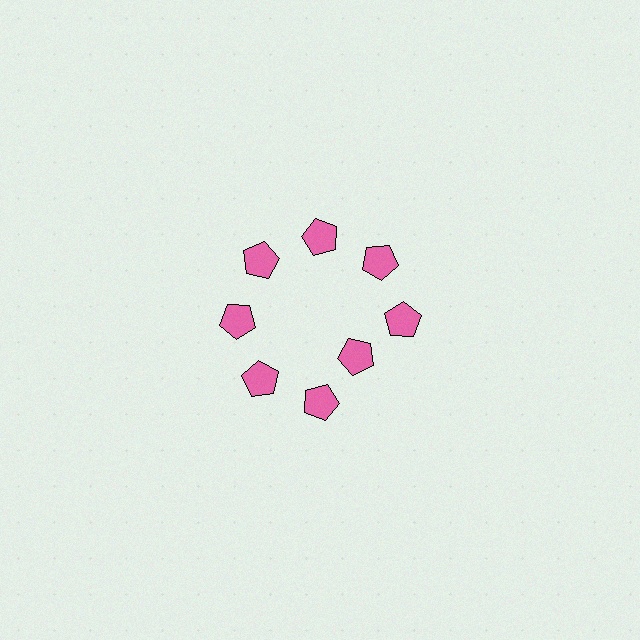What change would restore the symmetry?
The symmetry would be restored by moving it outward, back onto the ring so that all 8 pentagons sit at equal angles and equal distance from the center.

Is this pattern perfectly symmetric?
No. The 8 pink pentagons are arranged in a ring, but one element near the 4 o'clock position is pulled inward toward the center, breaking the 8-fold rotational symmetry.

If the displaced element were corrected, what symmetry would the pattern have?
It would have 8-fold rotational symmetry — the pattern would map onto itself every 45 degrees.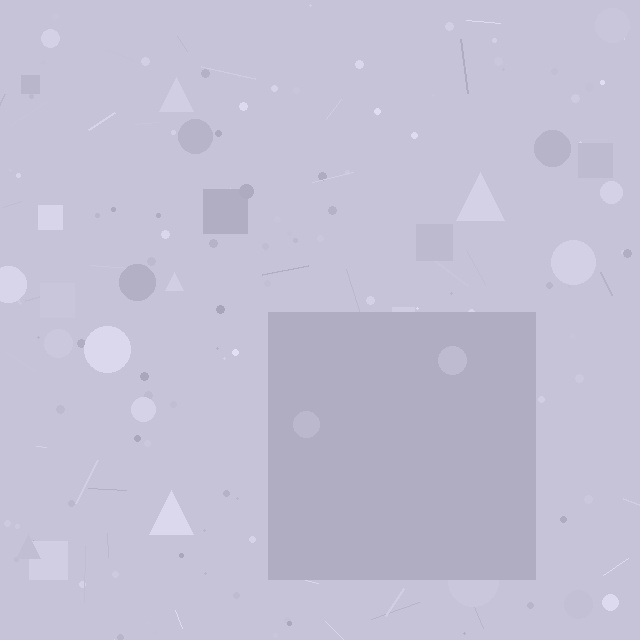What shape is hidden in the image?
A square is hidden in the image.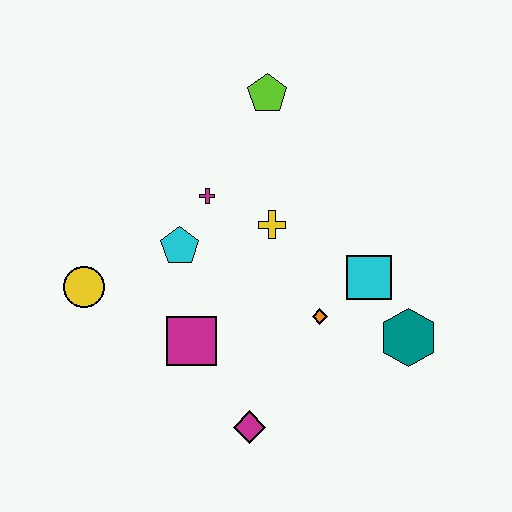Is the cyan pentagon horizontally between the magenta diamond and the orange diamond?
No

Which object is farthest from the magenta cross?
The teal hexagon is farthest from the magenta cross.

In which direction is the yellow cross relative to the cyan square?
The yellow cross is to the left of the cyan square.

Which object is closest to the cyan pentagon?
The magenta cross is closest to the cyan pentagon.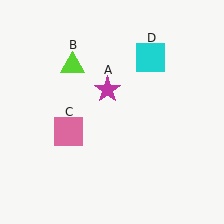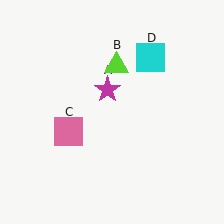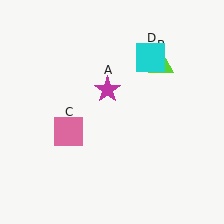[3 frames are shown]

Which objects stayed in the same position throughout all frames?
Magenta star (object A) and pink square (object C) and cyan square (object D) remained stationary.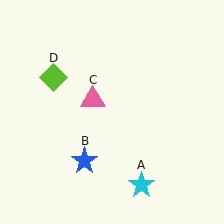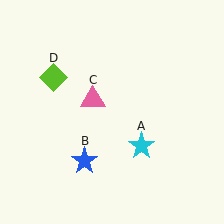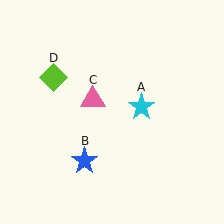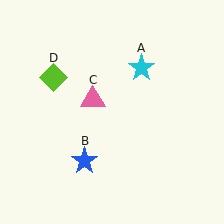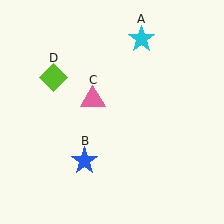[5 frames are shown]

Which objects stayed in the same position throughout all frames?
Blue star (object B) and pink triangle (object C) and lime diamond (object D) remained stationary.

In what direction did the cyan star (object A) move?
The cyan star (object A) moved up.